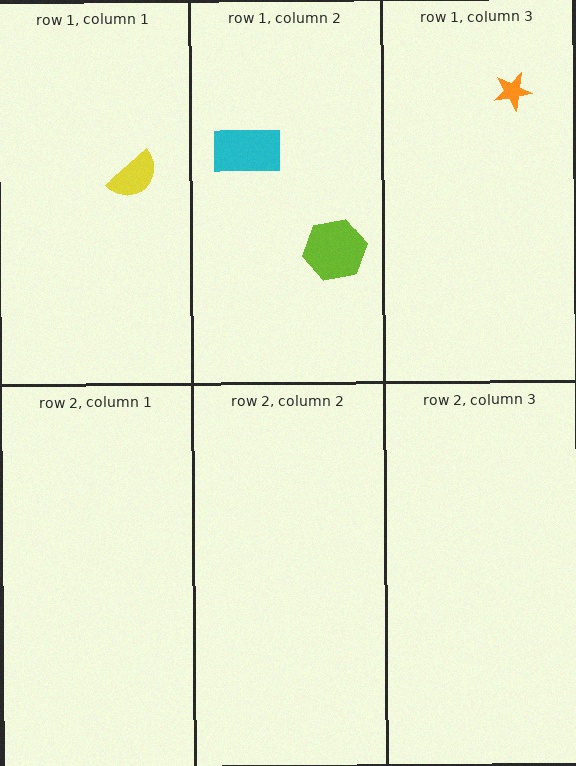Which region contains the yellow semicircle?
The row 1, column 1 region.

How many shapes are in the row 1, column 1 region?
1.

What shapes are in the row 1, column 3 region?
The orange star.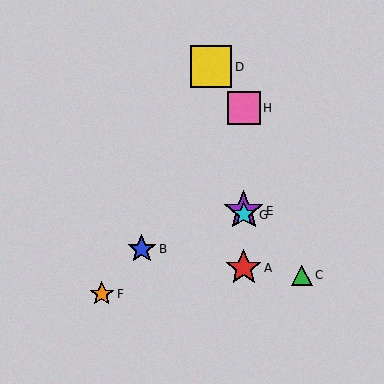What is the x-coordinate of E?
Object E is at x≈244.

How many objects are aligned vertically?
4 objects (A, E, G, H) are aligned vertically.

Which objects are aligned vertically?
Objects A, E, G, H are aligned vertically.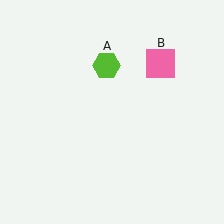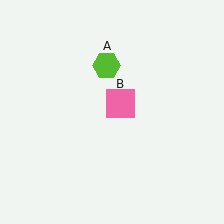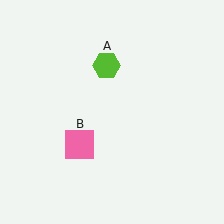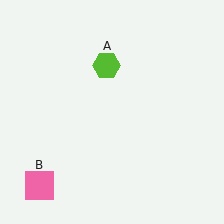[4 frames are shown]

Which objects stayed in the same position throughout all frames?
Lime hexagon (object A) remained stationary.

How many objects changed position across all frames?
1 object changed position: pink square (object B).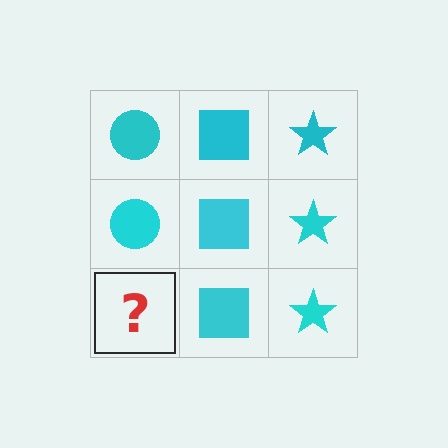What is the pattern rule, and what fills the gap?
The rule is that each column has a consistent shape. The gap should be filled with a cyan circle.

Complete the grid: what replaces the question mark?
The question mark should be replaced with a cyan circle.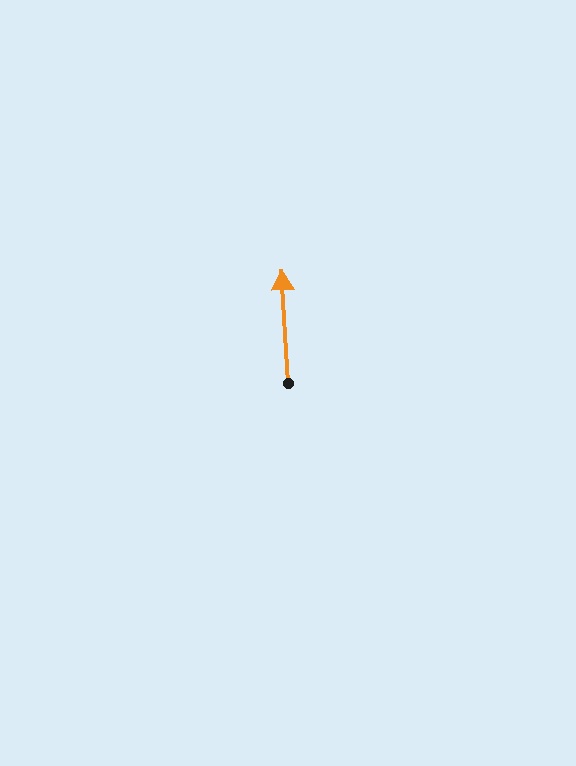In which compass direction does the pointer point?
North.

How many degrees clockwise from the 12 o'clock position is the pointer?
Approximately 357 degrees.